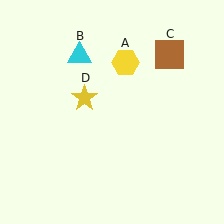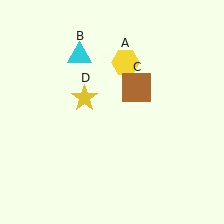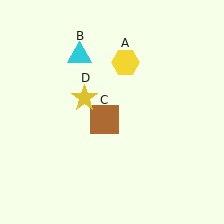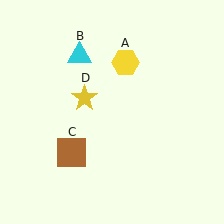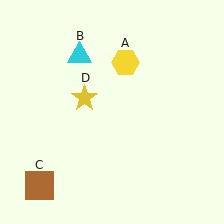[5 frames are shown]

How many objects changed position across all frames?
1 object changed position: brown square (object C).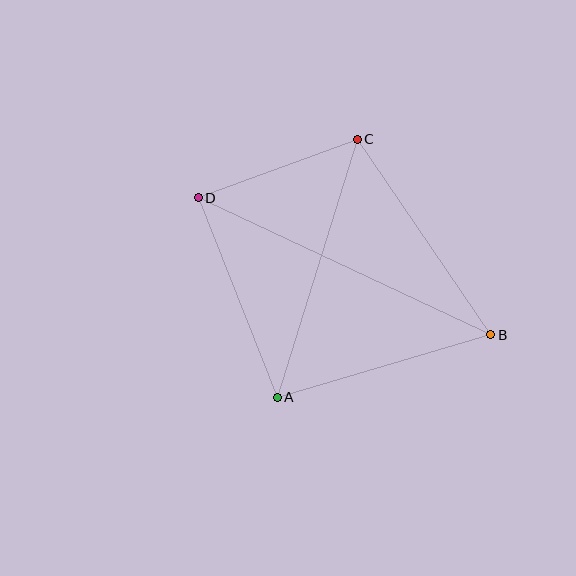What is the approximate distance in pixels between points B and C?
The distance between B and C is approximately 237 pixels.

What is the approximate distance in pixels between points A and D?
The distance between A and D is approximately 215 pixels.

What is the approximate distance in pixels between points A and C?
The distance between A and C is approximately 270 pixels.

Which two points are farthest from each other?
Points B and D are farthest from each other.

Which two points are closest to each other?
Points C and D are closest to each other.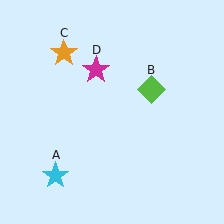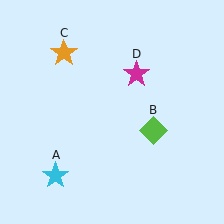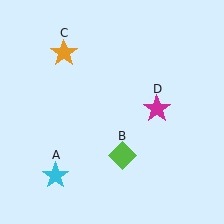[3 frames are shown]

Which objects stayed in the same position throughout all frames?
Cyan star (object A) and orange star (object C) remained stationary.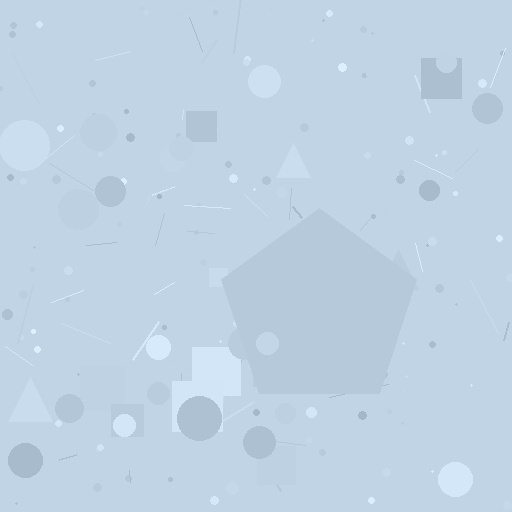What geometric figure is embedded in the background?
A pentagon is embedded in the background.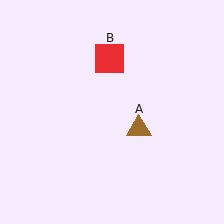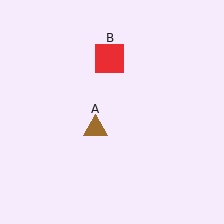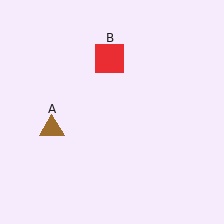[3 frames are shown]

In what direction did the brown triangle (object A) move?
The brown triangle (object A) moved left.